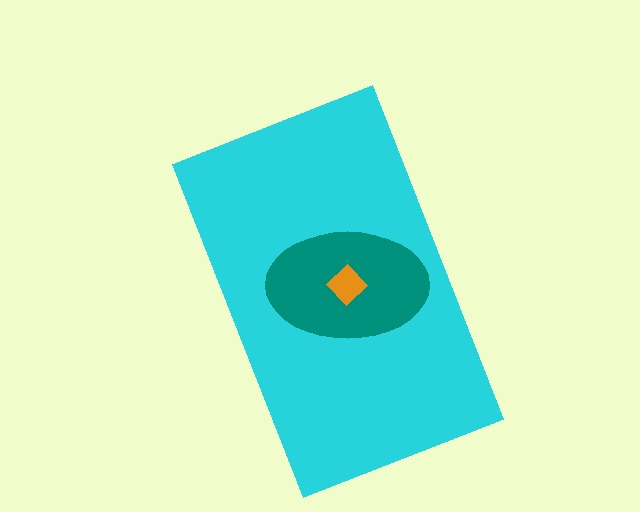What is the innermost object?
The orange diamond.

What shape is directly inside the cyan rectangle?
The teal ellipse.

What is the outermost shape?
The cyan rectangle.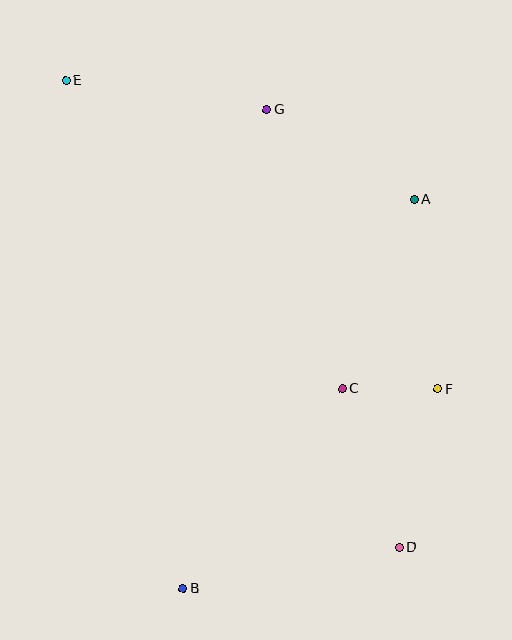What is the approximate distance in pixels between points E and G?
The distance between E and G is approximately 203 pixels.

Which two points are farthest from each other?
Points D and E are farthest from each other.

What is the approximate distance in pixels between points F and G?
The distance between F and G is approximately 328 pixels.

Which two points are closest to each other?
Points C and F are closest to each other.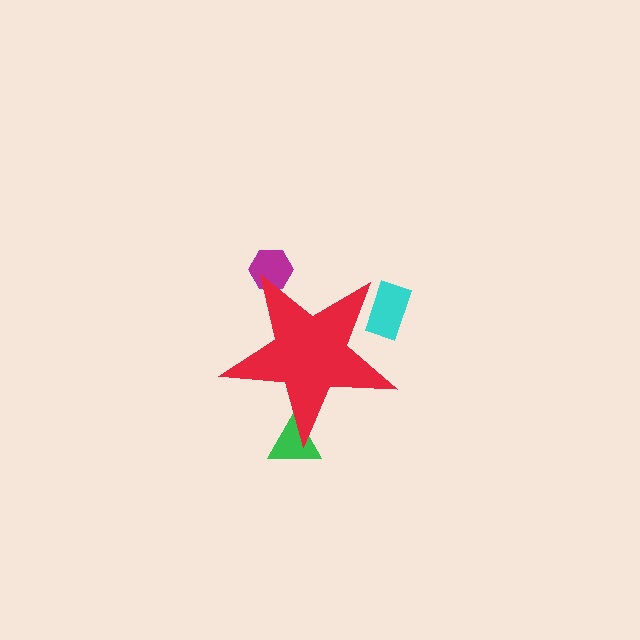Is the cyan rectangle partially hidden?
Yes, the cyan rectangle is partially hidden behind the red star.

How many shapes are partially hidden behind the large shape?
3 shapes are partially hidden.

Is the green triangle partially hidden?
Yes, the green triangle is partially hidden behind the red star.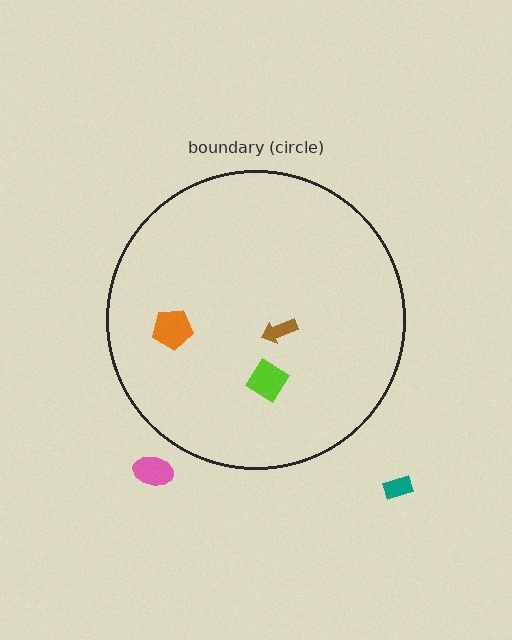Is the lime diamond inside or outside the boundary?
Inside.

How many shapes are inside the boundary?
3 inside, 2 outside.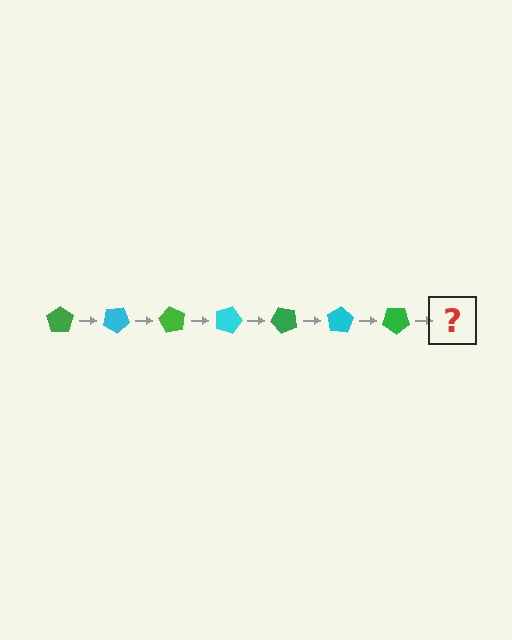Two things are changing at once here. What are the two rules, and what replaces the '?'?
The two rules are that it rotates 30 degrees each step and the color cycles through green and cyan. The '?' should be a cyan pentagon, rotated 210 degrees from the start.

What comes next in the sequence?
The next element should be a cyan pentagon, rotated 210 degrees from the start.